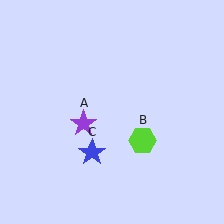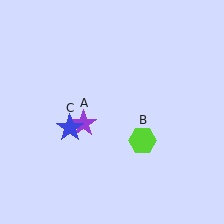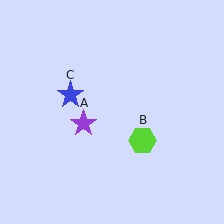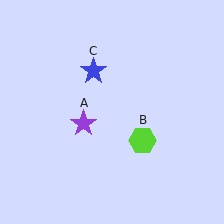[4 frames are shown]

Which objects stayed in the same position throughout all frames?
Purple star (object A) and lime hexagon (object B) remained stationary.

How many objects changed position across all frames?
1 object changed position: blue star (object C).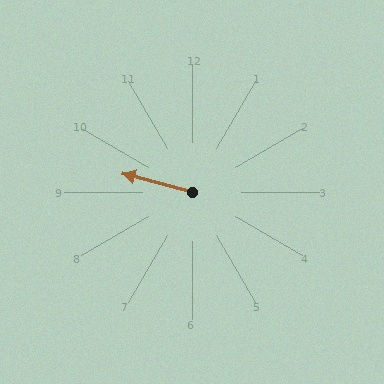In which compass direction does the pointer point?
West.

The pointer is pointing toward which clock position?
Roughly 9 o'clock.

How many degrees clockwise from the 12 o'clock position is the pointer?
Approximately 285 degrees.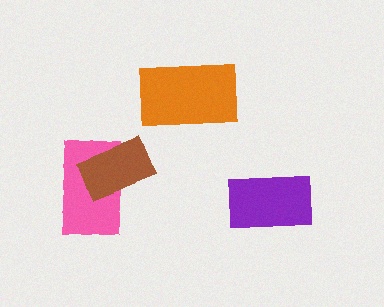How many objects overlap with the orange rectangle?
0 objects overlap with the orange rectangle.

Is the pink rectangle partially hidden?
Yes, it is partially covered by another shape.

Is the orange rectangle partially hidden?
No, no other shape covers it.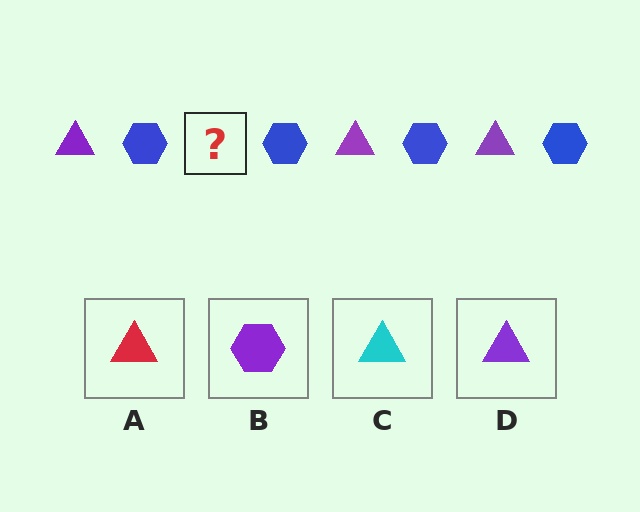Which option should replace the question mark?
Option D.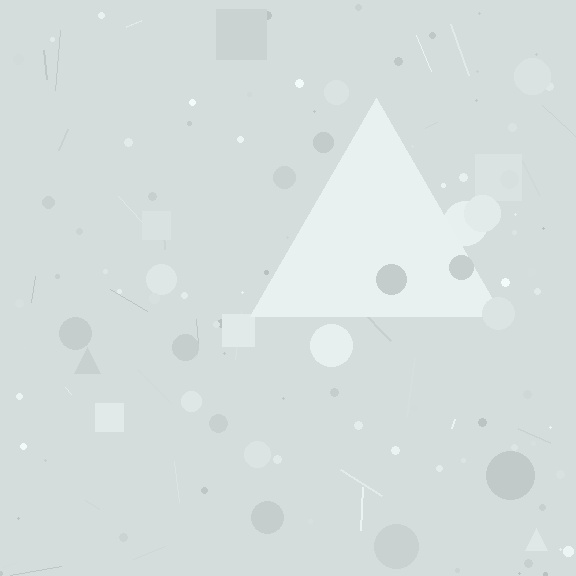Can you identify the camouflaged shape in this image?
The camouflaged shape is a triangle.